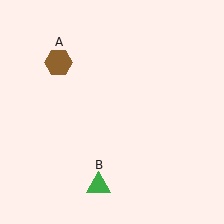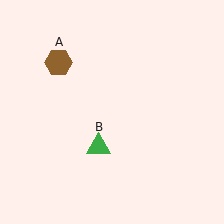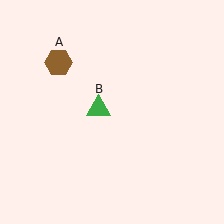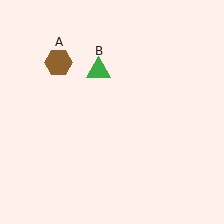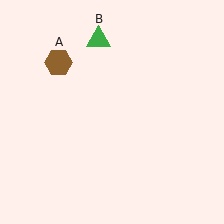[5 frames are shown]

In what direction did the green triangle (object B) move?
The green triangle (object B) moved up.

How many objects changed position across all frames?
1 object changed position: green triangle (object B).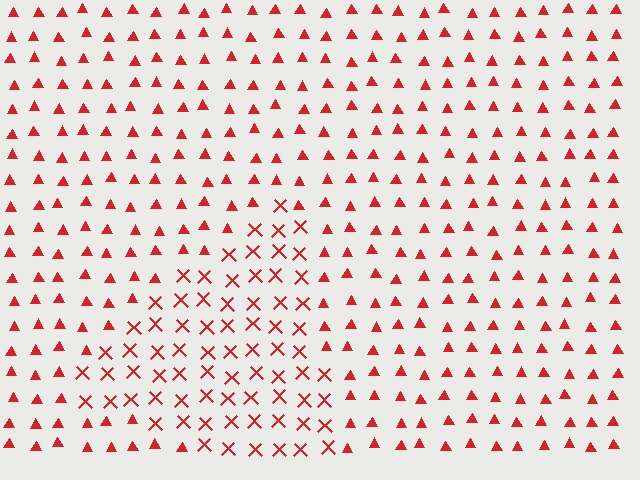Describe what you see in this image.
The image is filled with small red elements arranged in a uniform grid. A triangle-shaped region contains X marks, while the surrounding area contains triangles. The boundary is defined purely by the change in element shape.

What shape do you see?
I see a triangle.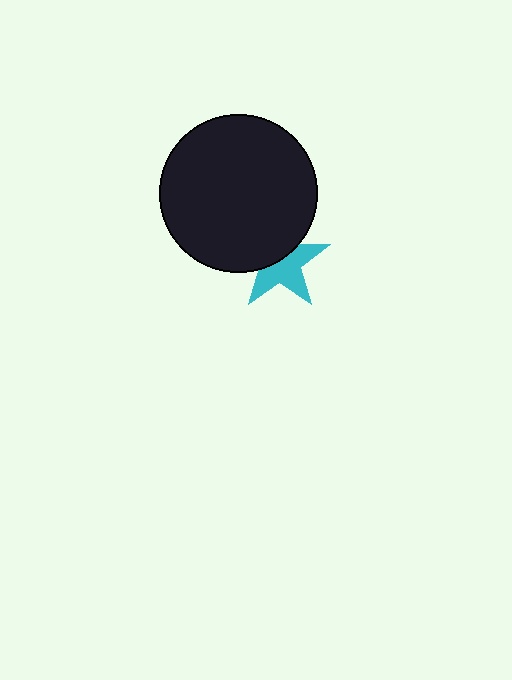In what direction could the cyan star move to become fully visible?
The cyan star could move down. That would shift it out from behind the black circle entirely.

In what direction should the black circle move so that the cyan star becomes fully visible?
The black circle should move up. That is the shortest direction to clear the overlap and leave the cyan star fully visible.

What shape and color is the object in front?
The object in front is a black circle.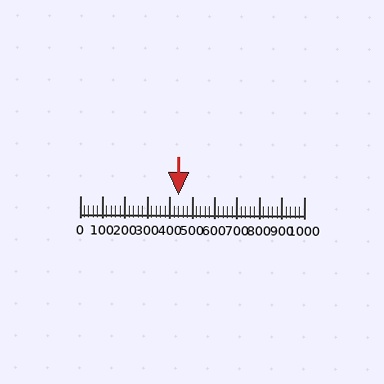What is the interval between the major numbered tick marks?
The major tick marks are spaced 100 units apart.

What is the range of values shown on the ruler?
The ruler shows values from 0 to 1000.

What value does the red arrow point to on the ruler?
The red arrow points to approximately 439.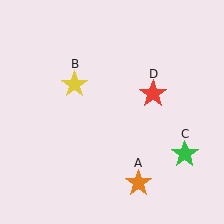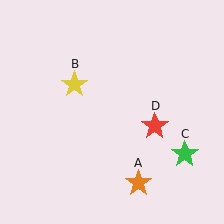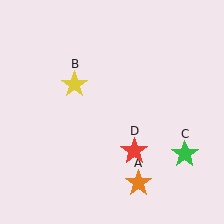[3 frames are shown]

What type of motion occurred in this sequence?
The red star (object D) rotated clockwise around the center of the scene.